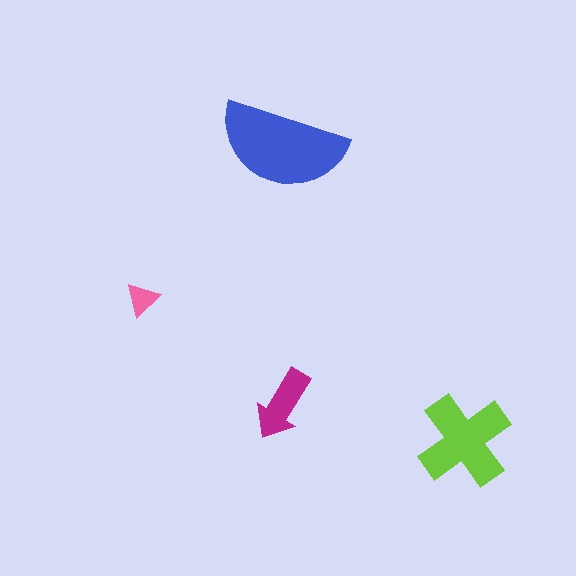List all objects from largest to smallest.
The blue semicircle, the lime cross, the magenta arrow, the pink triangle.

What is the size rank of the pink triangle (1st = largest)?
4th.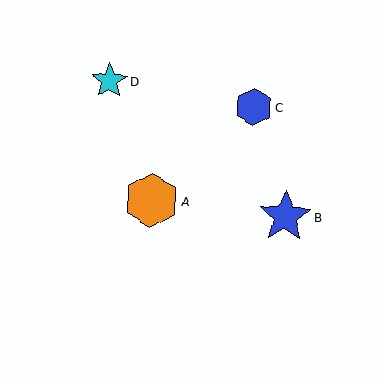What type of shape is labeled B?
Shape B is a blue star.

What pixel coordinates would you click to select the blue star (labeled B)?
Click at (285, 217) to select the blue star B.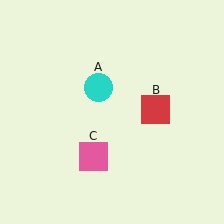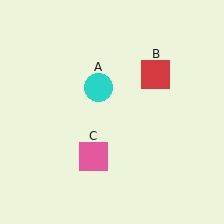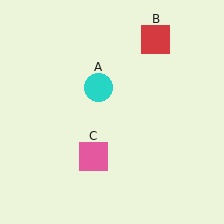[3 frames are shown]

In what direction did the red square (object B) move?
The red square (object B) moved up.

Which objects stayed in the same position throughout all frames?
Cyan circle (object A) and pink square (object C) remained stationary.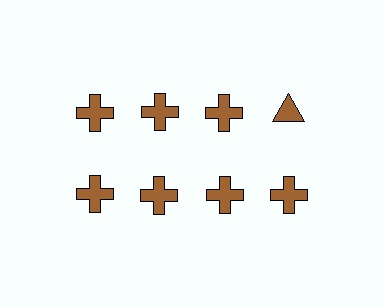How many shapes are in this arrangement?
There are 8 shapes arranged in a grid pattern.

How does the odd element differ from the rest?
It has a different shape: triangle instead of cross.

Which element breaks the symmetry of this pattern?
The brown triangle in the top row, second from right column breaks the symmetry. All other shapes are brown crosses.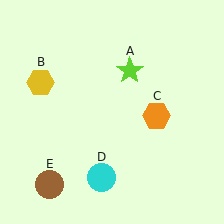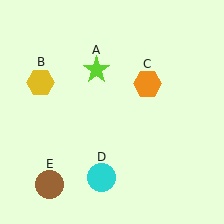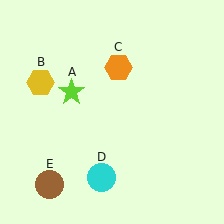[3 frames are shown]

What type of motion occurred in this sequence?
The lime star (object A), orange hexagon (object C) rotated counterclockwise around the center of the scene.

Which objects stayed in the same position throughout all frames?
Yellow hexagon (object B) and cyan circle (object D) and brown circle (object E) remained stationary.